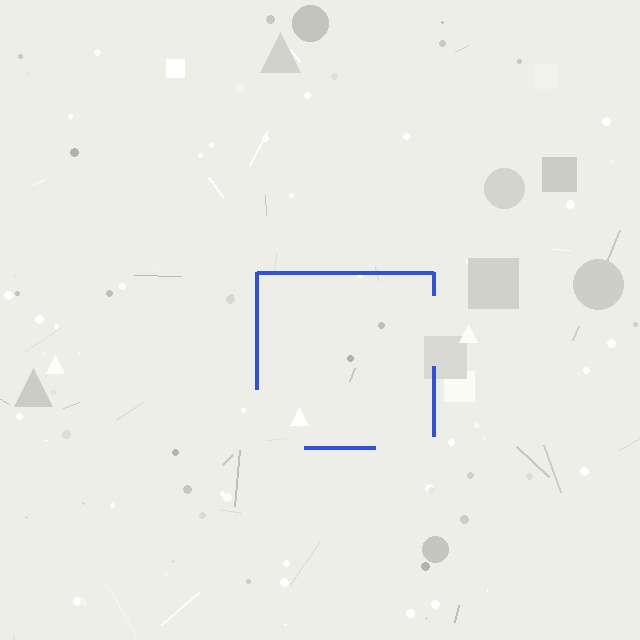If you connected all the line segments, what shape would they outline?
They would outline a square.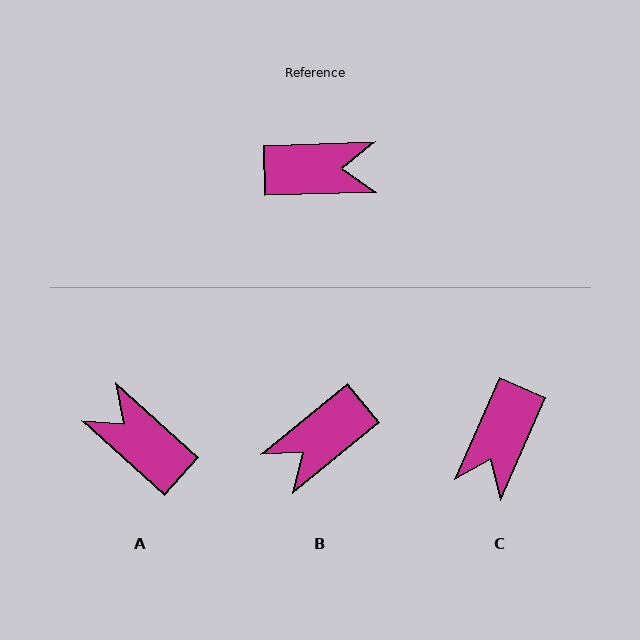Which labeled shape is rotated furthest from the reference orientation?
B, about 143 degrees away.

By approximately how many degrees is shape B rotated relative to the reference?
Approximately 143 degrees clockwise.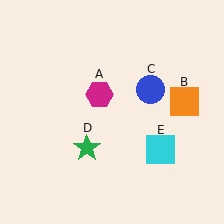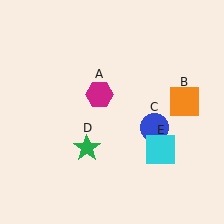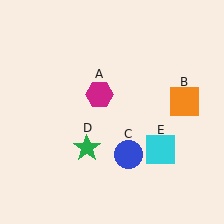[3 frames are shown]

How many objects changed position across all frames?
1 object changed position: blue circle (object C).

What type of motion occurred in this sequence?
The blue circle (object C) rotated clockwise around the center of the scene.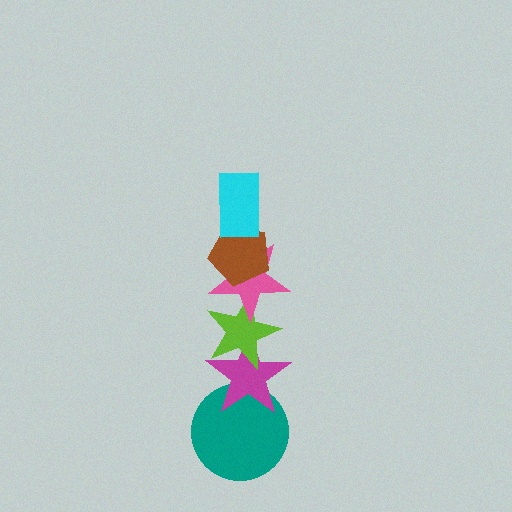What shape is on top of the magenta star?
The lime star is on top of the magenta star.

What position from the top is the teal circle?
The teal circle is 6th from the top.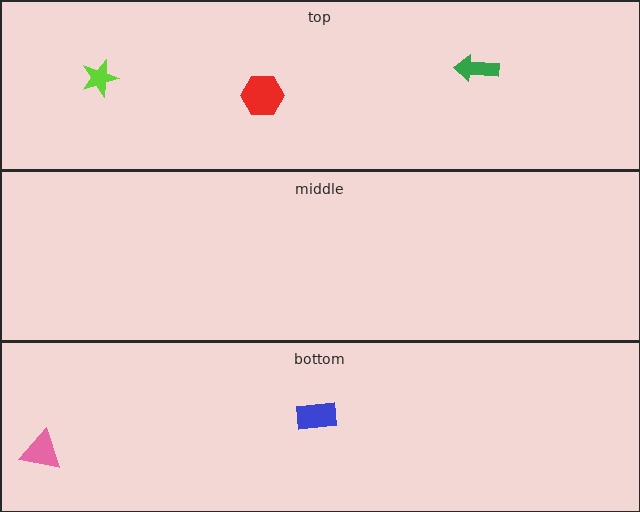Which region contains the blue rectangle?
The bottom region.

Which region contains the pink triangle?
The bottom region.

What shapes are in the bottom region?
The pink triangle, the blue rectangle.